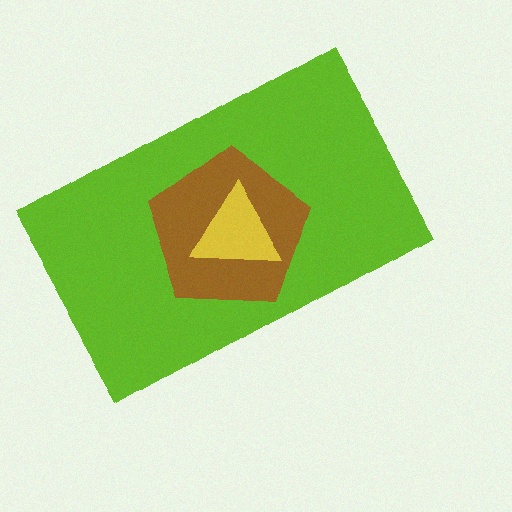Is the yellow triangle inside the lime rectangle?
Yes.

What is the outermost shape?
The lime rectangle.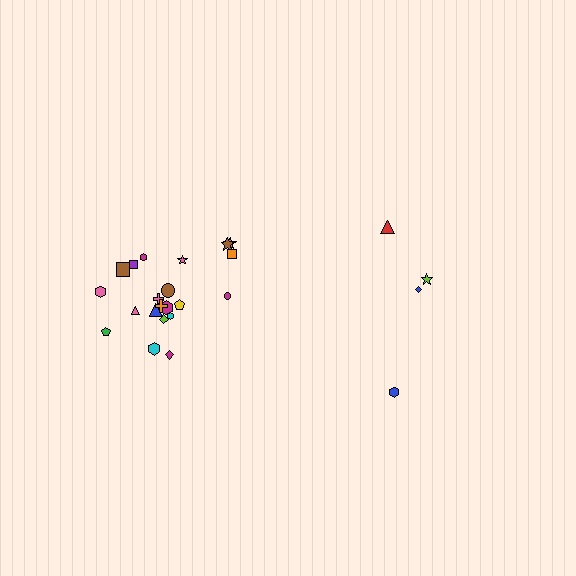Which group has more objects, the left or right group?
The left group.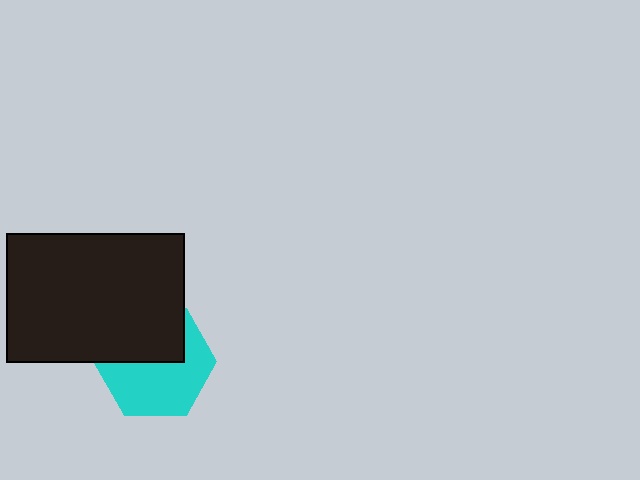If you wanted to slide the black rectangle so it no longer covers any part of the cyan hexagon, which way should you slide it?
Slide it up — that is the most direct way to separate the two shapes.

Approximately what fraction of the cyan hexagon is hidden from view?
Roughly 43% of the cyan hexagon is hidden behind the black rectangle.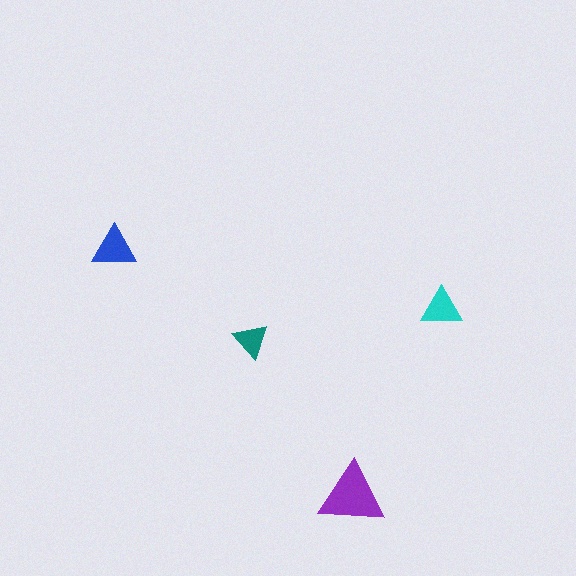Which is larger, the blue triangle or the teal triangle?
The blue one.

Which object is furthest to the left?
The blue triangle is leftmost.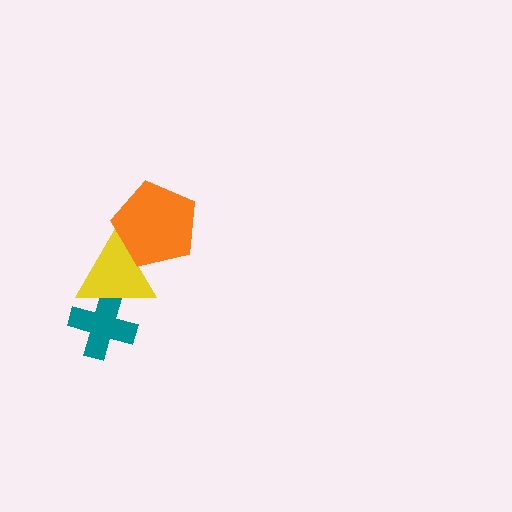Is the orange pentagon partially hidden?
No, no other shape covers it.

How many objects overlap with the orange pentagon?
1 object overlaps with the orange pentagon.